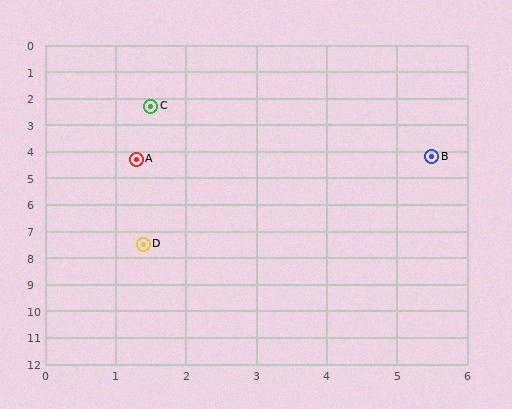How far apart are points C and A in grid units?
Points C and A are about 2.0 grid units apart.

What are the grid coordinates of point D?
Point D is at approximately (1.4, 7.5).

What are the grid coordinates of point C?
Point C is at approximately (1.5, 2.3).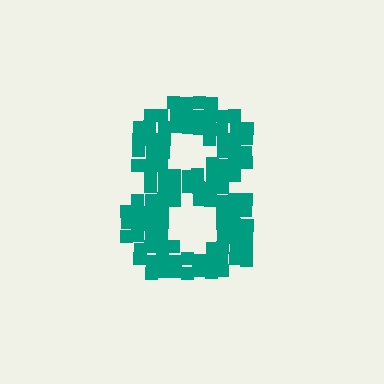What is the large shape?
The large shape is the digit 8.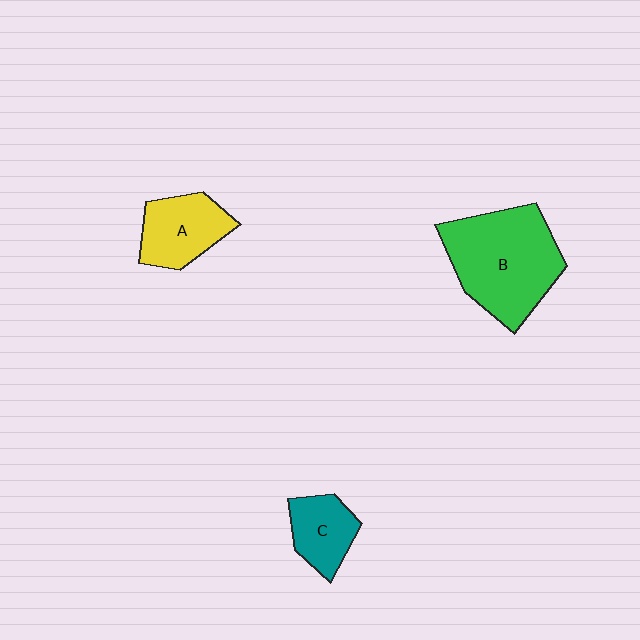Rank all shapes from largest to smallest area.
From largest to smallest: B (green), A (yellow), C (teal).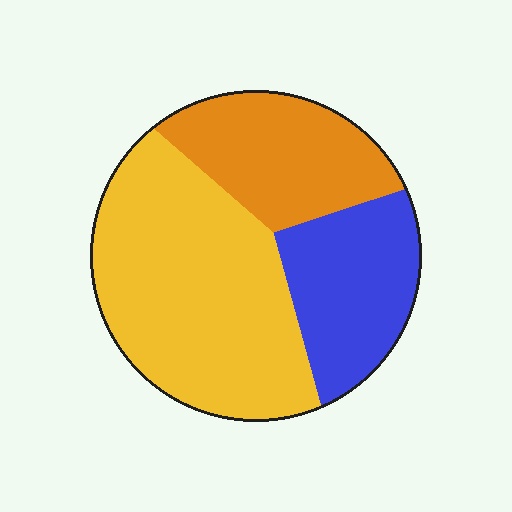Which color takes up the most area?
Yellow, at roughly 50%.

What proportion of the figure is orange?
Orange takes up about one quarter (1/4) of the figure.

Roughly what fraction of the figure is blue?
Blue takes up about one quarter (1/4) of the figure.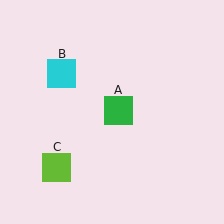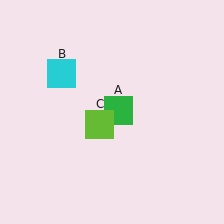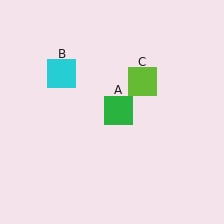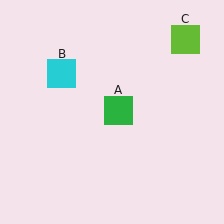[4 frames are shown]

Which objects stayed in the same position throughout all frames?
Green square (object A) and cyan square (object B) remained stationary.